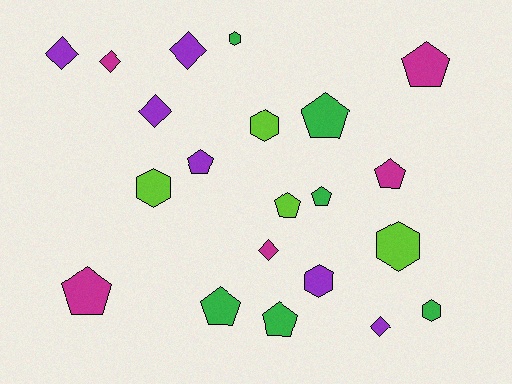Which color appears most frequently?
Purple, with 6 objects.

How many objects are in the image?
There are 21 objects.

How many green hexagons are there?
There are 2 green hexagons.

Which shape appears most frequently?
Pentagon, with 9 objects.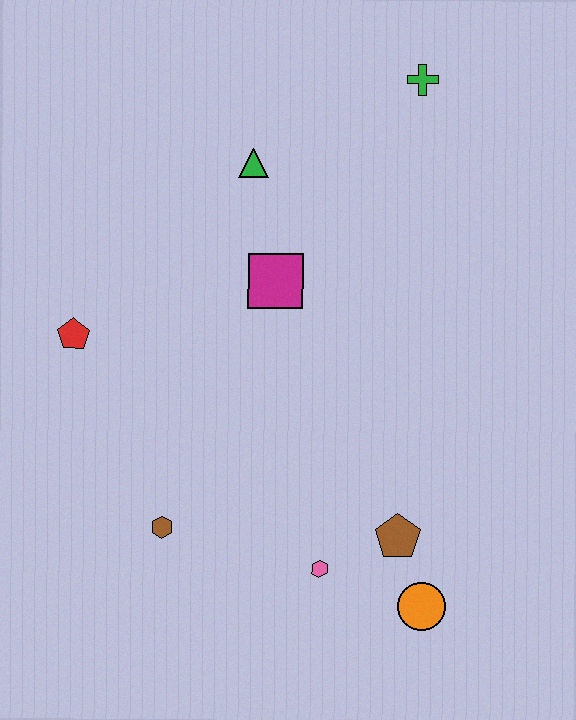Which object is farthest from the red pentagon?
The orange circle is farthest from the red pentagon.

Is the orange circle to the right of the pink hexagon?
Yes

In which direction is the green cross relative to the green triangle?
The green cross is to the right of the green triangle.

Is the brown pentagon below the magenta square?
Yes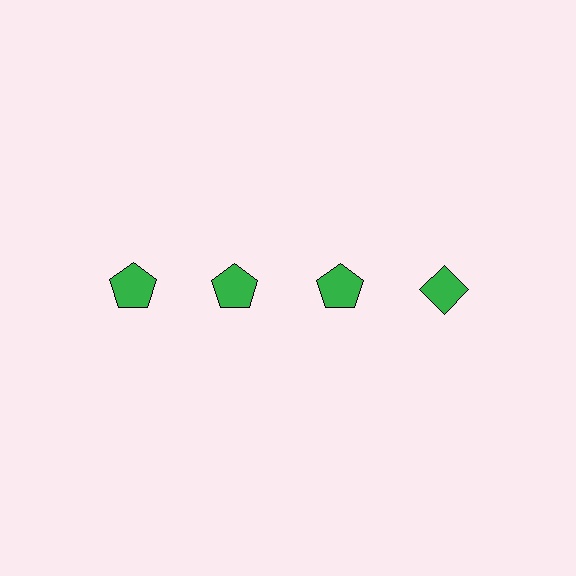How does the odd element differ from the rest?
It has a different shape: diamond instead of pentagon.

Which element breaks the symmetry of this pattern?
The green diamond in the top row, second from right column breaks the symmetry. All other shapes are green pentagons.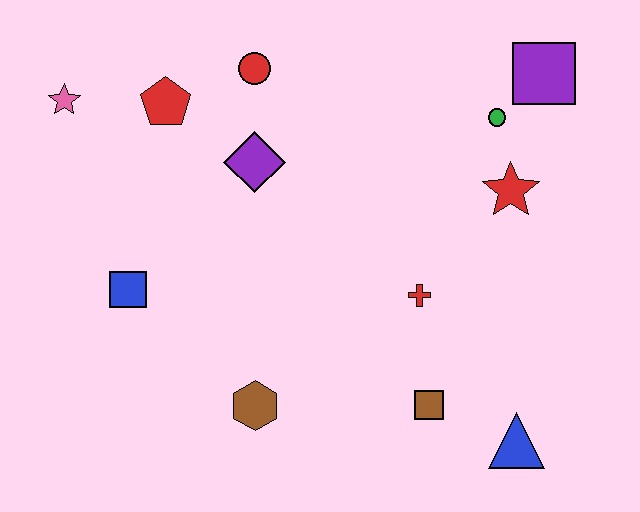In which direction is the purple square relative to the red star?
The purple square is above the red star.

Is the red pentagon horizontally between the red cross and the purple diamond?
No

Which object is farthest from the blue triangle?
The pink star is farthest from the blue triangle.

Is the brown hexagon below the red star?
Yes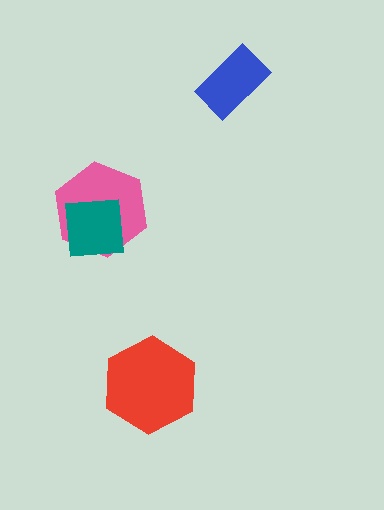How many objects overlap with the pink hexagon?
1 object overlaps with the pink hexagon.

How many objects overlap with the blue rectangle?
0 objects overlap with the blue rectangle.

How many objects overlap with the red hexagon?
0 objects overlap with the red hexagon.